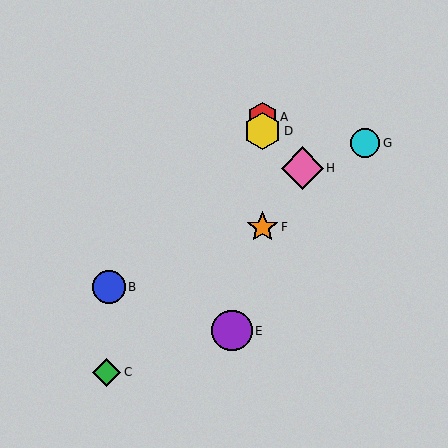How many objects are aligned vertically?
3 objects (A, D, F) are aligned vertically.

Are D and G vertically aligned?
No, D is at x≈262 and G is at x≈365.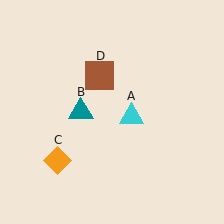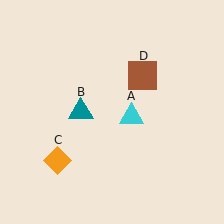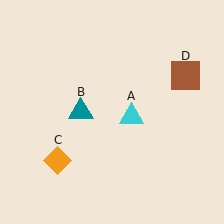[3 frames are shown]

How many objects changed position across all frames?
1 object changed position: brown square (object D).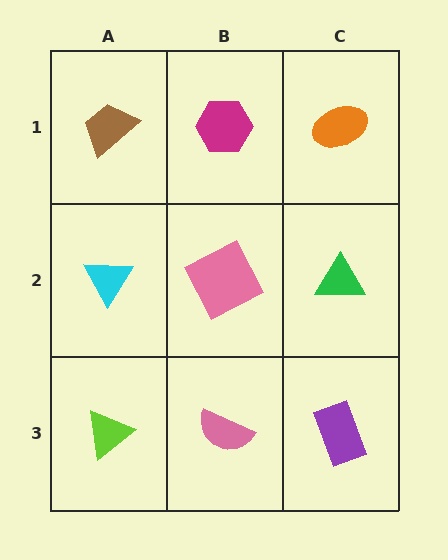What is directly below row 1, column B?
A pink square.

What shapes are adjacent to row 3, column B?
A pink square (row 2, column B), a lime triangle (row 3, column A), a purple rectangle (row 3, column C).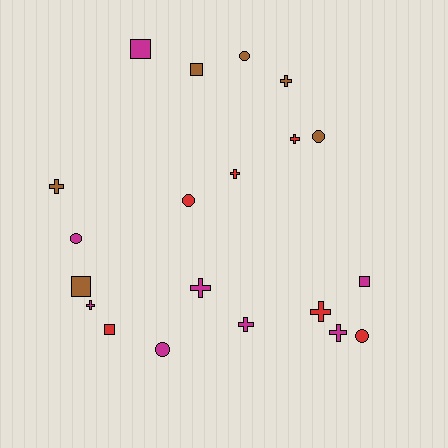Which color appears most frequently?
Magenta, with 8 objects.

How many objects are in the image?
There are 20 objects.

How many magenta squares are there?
There are 2 magenta squares.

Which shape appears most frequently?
Cross, with 9 objects.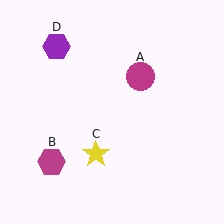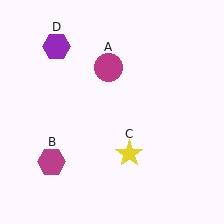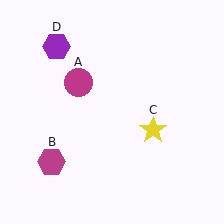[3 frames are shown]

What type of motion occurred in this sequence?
The magenta circle (object A), yellow star (object C) rotated counterclockwise around the center of the scene.